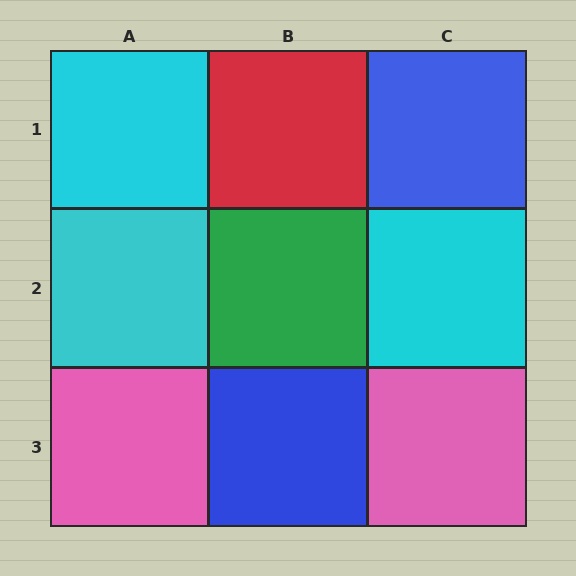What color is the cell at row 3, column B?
Blue.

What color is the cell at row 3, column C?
Pink.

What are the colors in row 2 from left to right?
Cyan, green, cyan.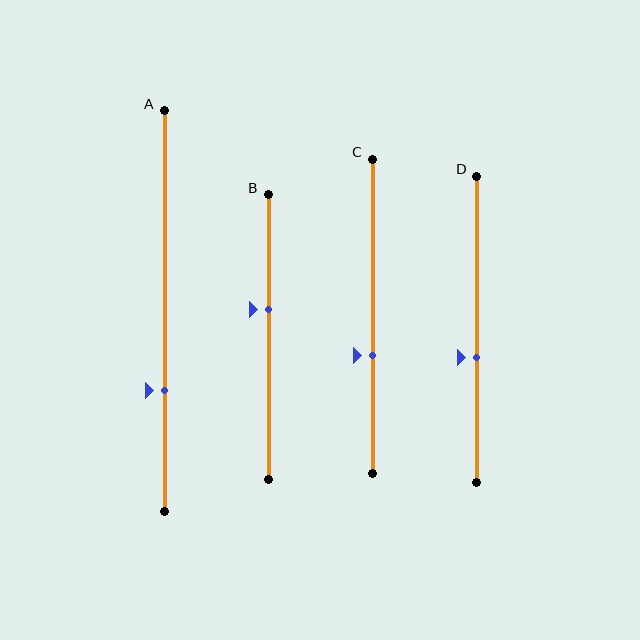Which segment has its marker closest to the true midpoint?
Segment D has its marker closest to the true midpoint.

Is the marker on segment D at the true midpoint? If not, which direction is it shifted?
No, the marker on segment D is shifted downward by about 9% of the segment length.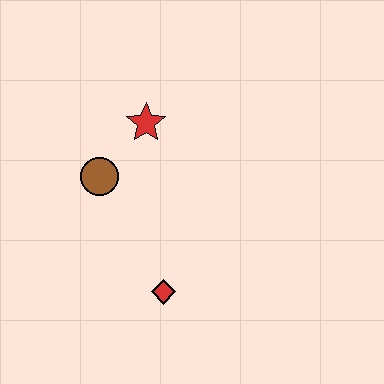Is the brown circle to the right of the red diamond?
No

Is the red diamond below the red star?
Yes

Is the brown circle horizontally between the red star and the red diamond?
No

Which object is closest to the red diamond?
The brown circle is closest to the red diamond.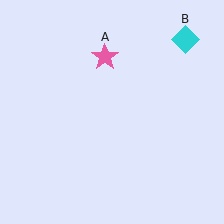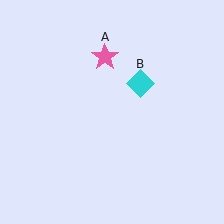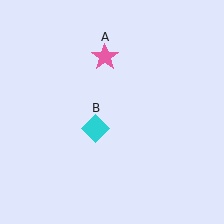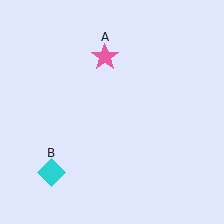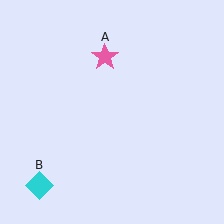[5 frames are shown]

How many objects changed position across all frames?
1 object changed position: cyan diamond (object B).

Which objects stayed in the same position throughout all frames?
Pink star (object A) remained stationary.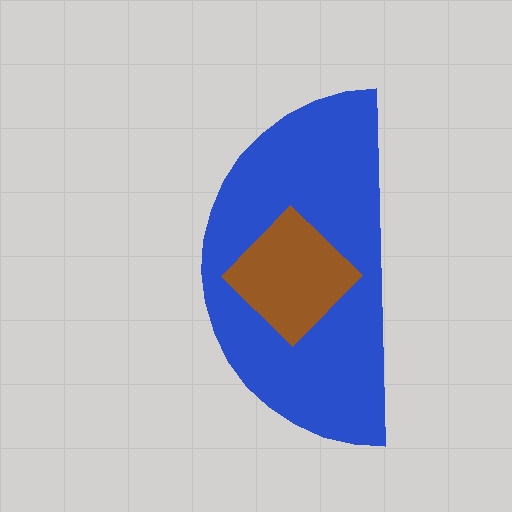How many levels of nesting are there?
2.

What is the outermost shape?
The blue semicircle.